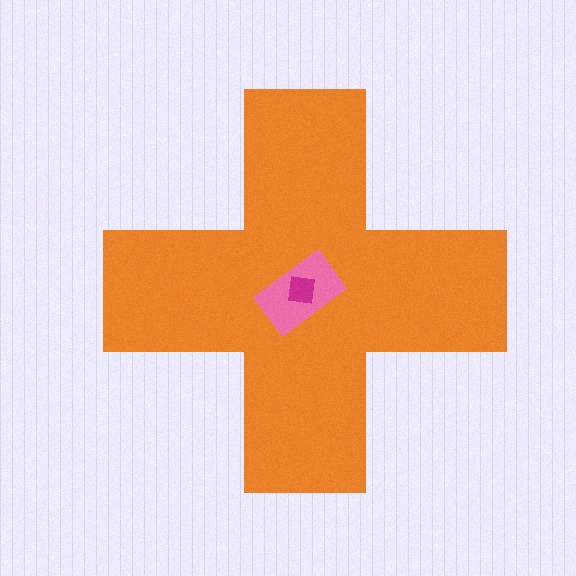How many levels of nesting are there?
3.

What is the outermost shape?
The orange cross.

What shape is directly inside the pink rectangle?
The magenta square.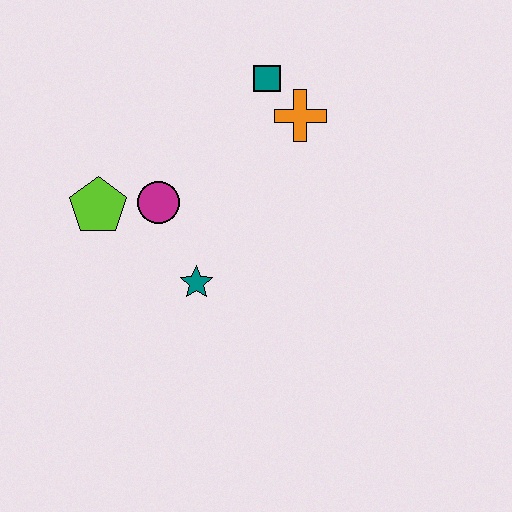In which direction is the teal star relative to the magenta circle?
The teal star is below the magenta circle.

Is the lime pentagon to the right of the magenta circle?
No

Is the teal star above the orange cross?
No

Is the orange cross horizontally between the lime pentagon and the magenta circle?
No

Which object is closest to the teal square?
The orange cross is closest to the teal square.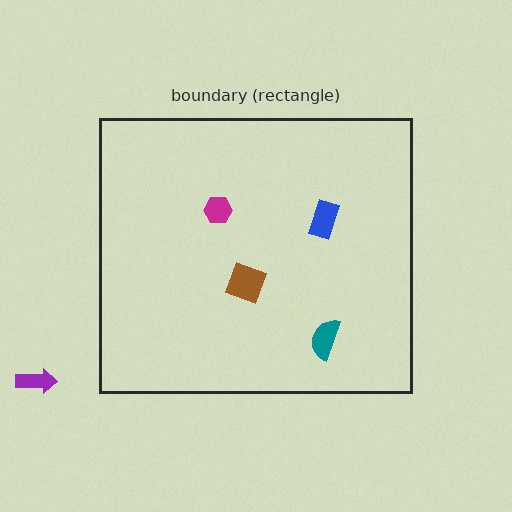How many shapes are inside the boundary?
4 inside, 1 outside.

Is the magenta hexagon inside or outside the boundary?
Inside.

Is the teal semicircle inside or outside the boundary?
Inside.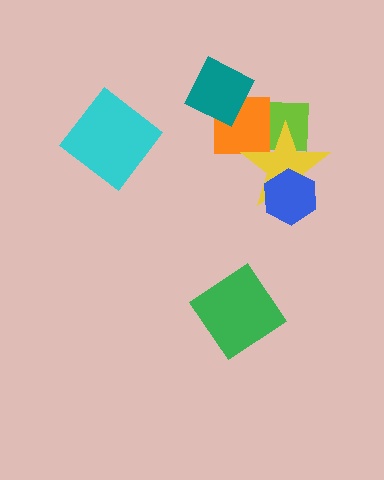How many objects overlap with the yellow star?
3 objects overlap with the yellow star.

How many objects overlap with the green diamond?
0 objects overlap with the green diamond.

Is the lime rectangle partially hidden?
Yes, it is partially covered by another shape.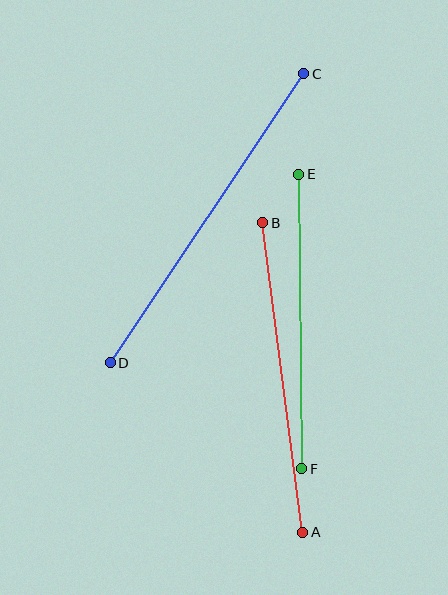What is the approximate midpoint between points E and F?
The midpoint is at approximately (300, 321) pixels.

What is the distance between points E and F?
The distance is approximately 294 pixels.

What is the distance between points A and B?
The distance is approximately 312 pixels.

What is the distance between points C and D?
The distance is approximately 348 pixels.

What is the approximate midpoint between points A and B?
The midpoint is at approximately (283, 377) pixels.